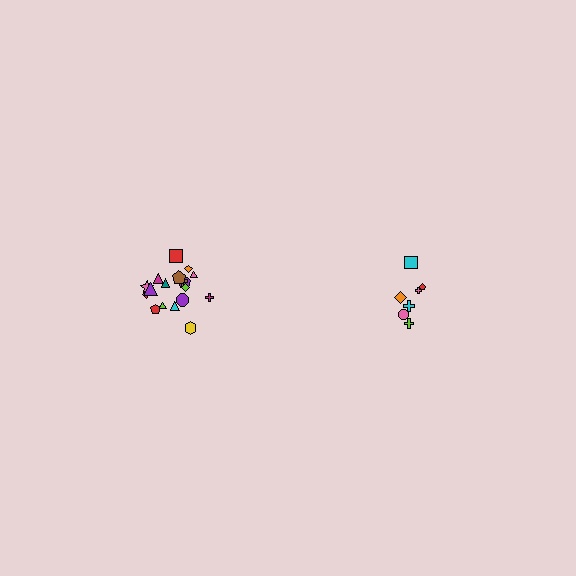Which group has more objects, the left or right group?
The left group.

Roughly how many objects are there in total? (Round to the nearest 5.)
Roughly 25 objects in total.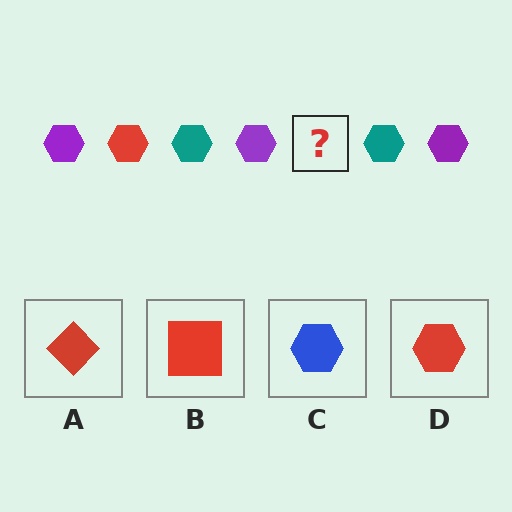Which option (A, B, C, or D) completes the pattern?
D.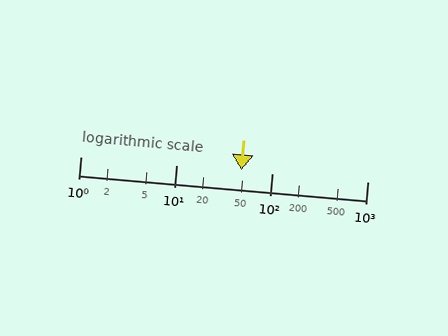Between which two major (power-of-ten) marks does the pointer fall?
The pointer is between 10 and 100.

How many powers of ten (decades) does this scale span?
The scale spans 3 decades, from 1 to 1000.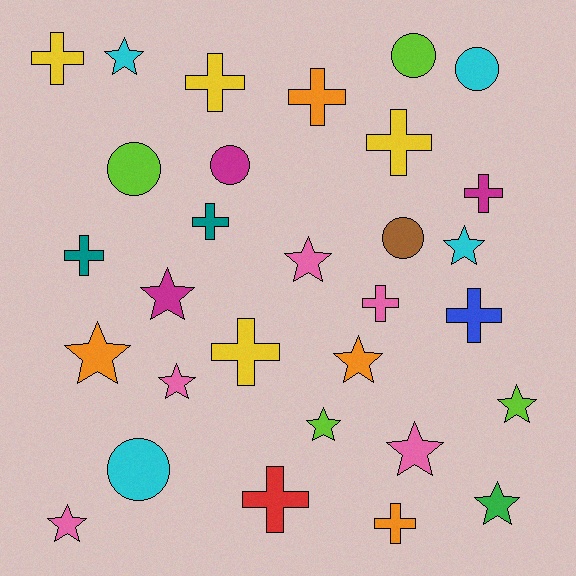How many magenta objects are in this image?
There are 3 magenta objects.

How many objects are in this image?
There are 30 objects.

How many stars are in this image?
There are 12 stars.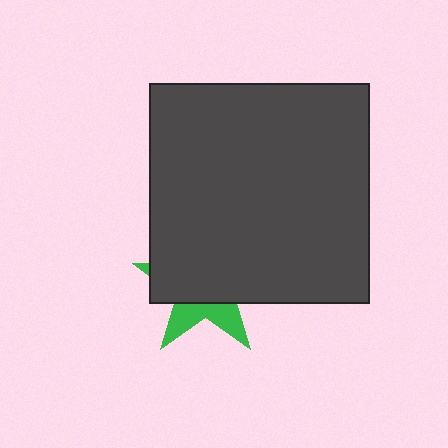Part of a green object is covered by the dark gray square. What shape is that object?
It is a star.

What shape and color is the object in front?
The object in front is a dark gray square.